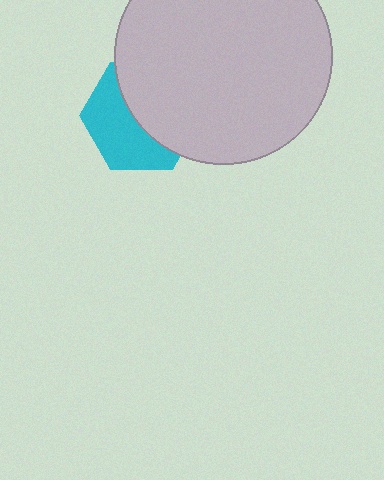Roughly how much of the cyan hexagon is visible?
About half of it is visible (roughly 47%).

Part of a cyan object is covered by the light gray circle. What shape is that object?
It is a hexagon.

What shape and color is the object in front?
The object in front is a light gray circle.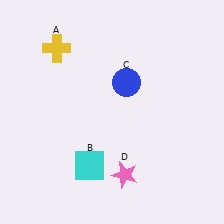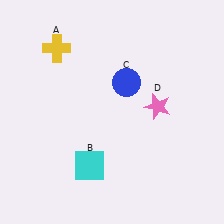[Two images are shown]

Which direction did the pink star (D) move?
The pink star (D) moved up.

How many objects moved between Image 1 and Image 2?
1 object moved between the two images.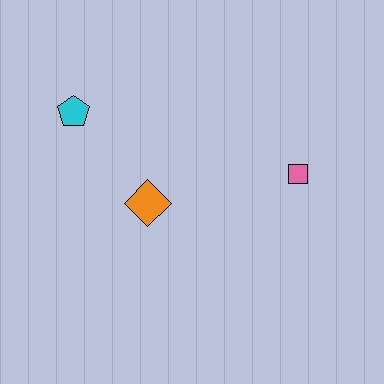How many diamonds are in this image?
There is 1 diamond.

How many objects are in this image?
There are 3 objects.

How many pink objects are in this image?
There is 1 pink object.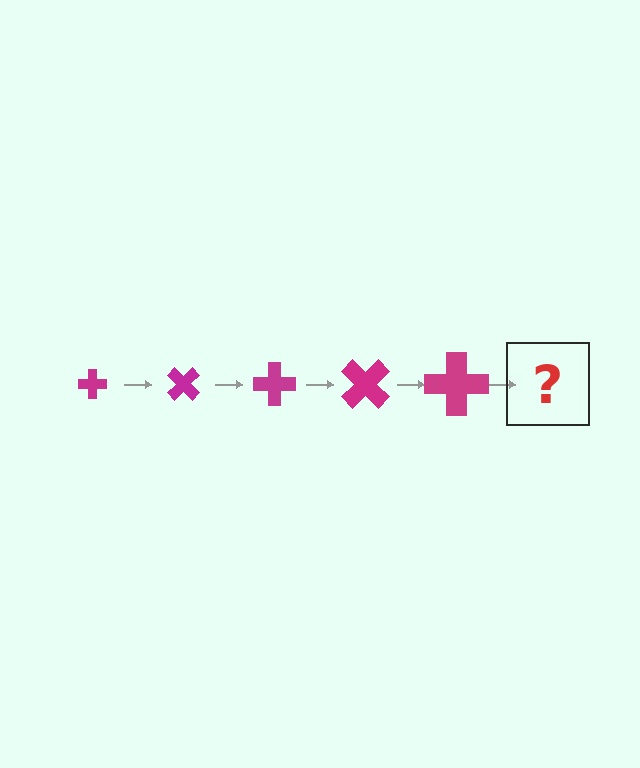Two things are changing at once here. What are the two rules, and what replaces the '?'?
The two rules are that the cross grows larger each step and it rotates 45 degrees each step. The '?' should be a cross, larger than the previous one and rotated 225 degrees from the start.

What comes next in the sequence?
The next element should be a cross, larger than the previous one and rotated 225 degrees from the start.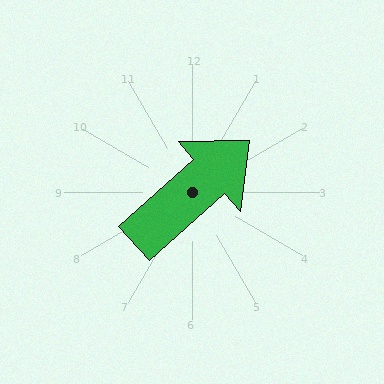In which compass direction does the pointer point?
Northeast.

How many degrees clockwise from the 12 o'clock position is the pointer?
Approximately 48 degrees.